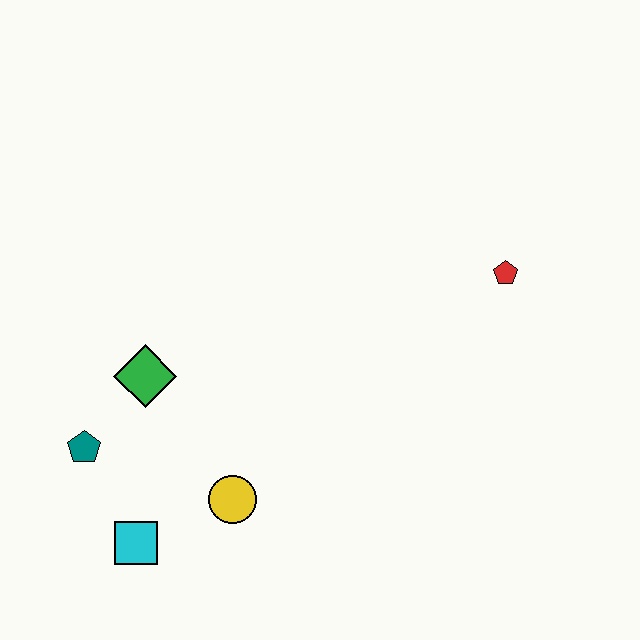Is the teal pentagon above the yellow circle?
Yes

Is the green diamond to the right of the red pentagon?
No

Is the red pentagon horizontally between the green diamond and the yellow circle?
No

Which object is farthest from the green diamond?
The red pentagon is farthest from the green diamond.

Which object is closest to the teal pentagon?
The green diamond is closest to the teal pentagon.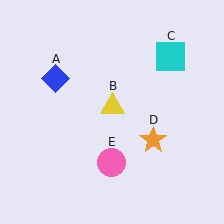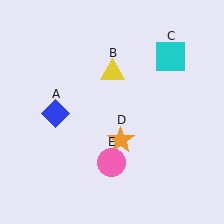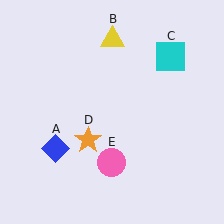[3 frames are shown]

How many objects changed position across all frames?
3 objects changed position: blue diamond (object A), yellow triangle (object B), orange star (object D).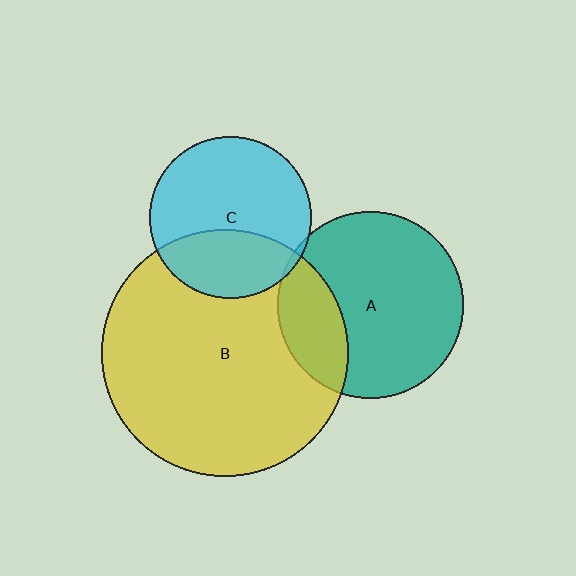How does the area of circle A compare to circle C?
Approximately 1.3 times.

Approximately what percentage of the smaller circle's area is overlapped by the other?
Approximately 5%.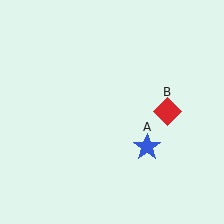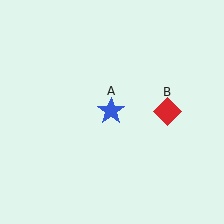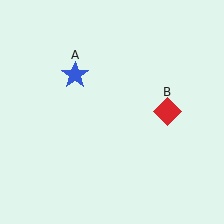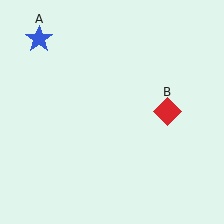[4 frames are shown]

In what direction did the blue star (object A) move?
The blue star (object A) moved up and to the left.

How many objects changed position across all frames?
1 object changed position: blue star (object A).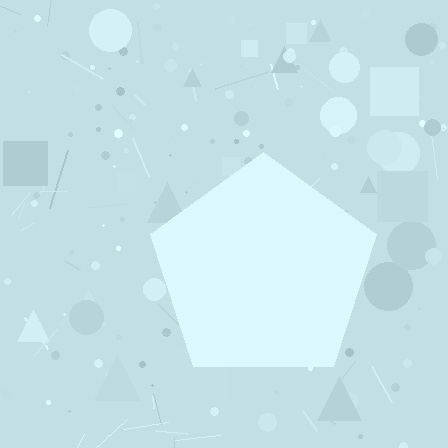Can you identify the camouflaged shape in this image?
The camouflaged shape is a pentagon.